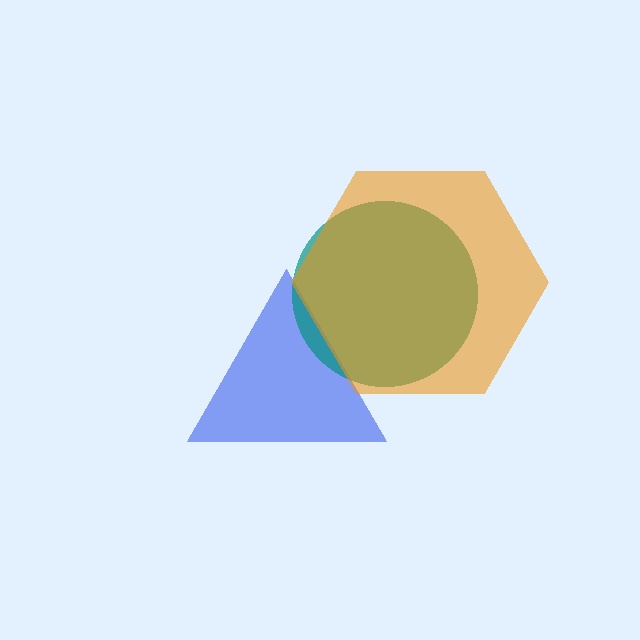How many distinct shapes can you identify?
There are 3 distinct shapes: a blue triangle, a teal circle, an orange hexagon.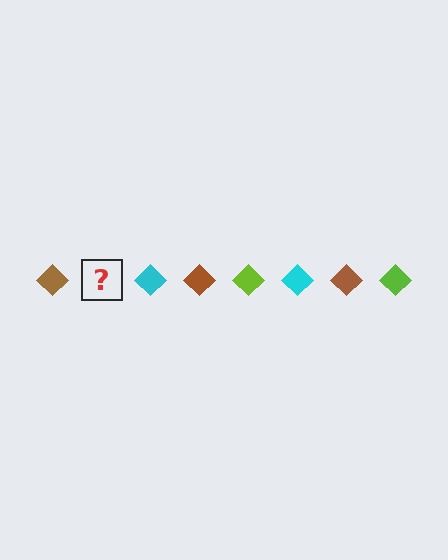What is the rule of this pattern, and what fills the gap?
The rule is that the pattern cycles through brown, lime, cyan diamonds. The gap should be filled with a lime diamond.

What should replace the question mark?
The question mark should be replaced with a lime diamond.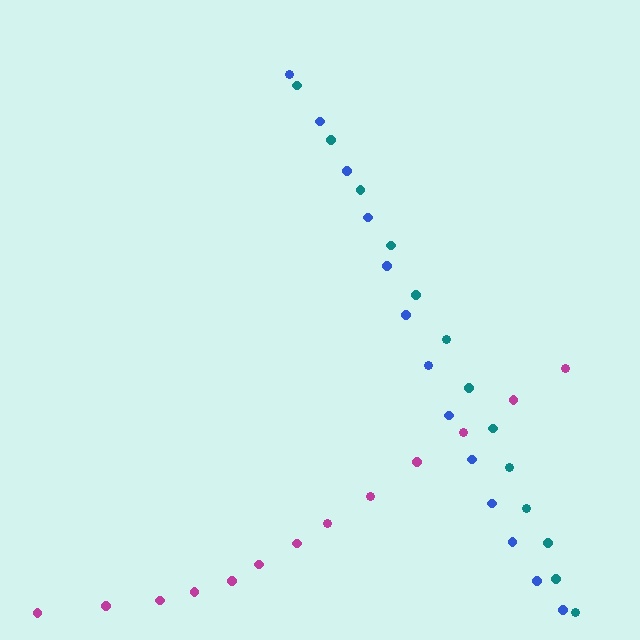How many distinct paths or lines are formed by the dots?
There are 3 distinct paths.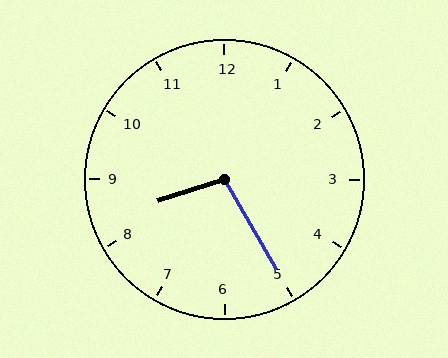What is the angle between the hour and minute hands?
Approximately 102 degrees.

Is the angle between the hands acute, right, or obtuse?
It is obtuse.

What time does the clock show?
8:25.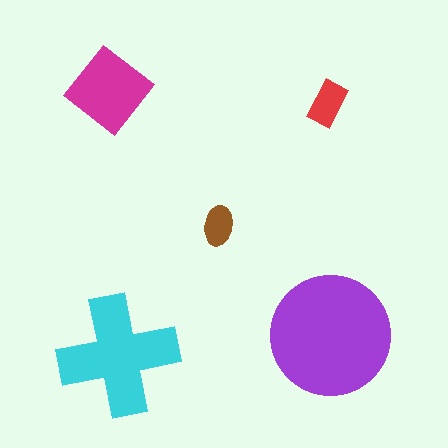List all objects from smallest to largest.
The brown ellipse, the red rectangle, the magenta diamond, the cyan cross, the purple circle.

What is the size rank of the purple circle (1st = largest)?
1st.